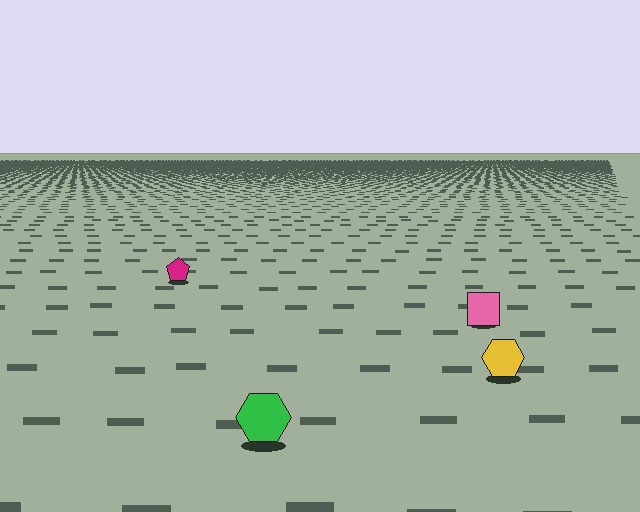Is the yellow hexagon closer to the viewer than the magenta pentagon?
Yes. The yellow hexagon is closer — you can tell from the texture gradient: the ground texture is coarser near it.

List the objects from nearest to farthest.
From nearest to farthest: the green hexagon, the yellow hexagon, the pink square, the magenta pentagon.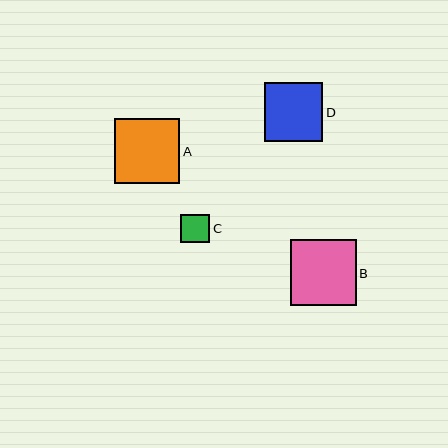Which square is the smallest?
Square C is the smallest with a size of approximately 29 pixels.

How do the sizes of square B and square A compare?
Square B and square A are approximately the same size.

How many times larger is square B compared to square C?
Square B is approximately 2.3 times the size of square C.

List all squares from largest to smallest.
From largest to smallest: B, A, D, C.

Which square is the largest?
Square B is the largest with a size of approximately 66 pixels.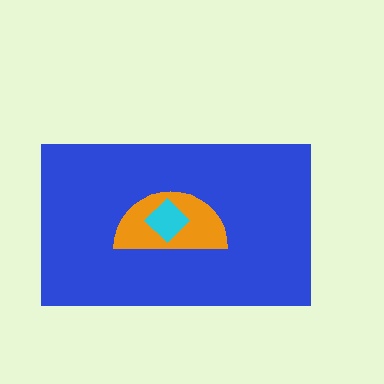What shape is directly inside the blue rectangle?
The orange semicircle.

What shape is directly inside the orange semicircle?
The cyan diamond.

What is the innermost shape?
The cyan diamond.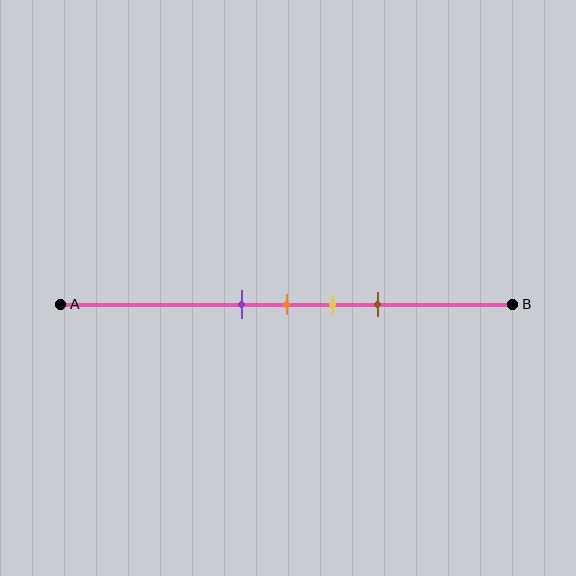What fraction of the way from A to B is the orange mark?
The orange mark is approximately 50% (0.5) of the way from A to B.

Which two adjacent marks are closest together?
The purple and orange marks are the closest adjacent pair.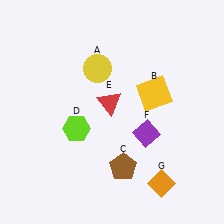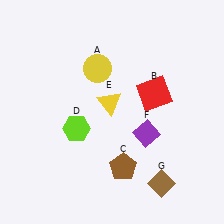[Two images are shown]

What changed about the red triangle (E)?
In Image 1, E is red. In Image 2, it changed to yellow.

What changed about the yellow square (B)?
In Image 1, B is yellow. In Image 2, it changed to red.